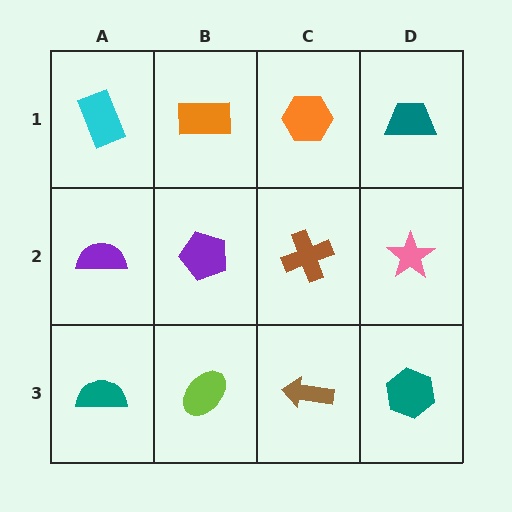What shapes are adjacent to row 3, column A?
A purple semicircle (row 2, column A), a lime ellipse (row 3, column B).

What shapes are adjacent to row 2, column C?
An orange hexagon (row 1, column C), a brown arrow (row 3, column C), a purple pentagon (row 2, column B), a pink star (row 2, column D).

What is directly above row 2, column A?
A cyan rectangle.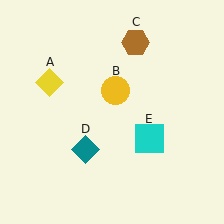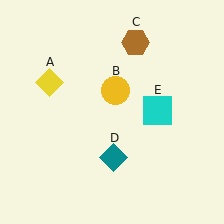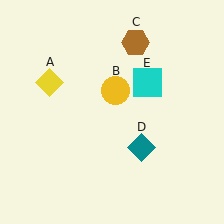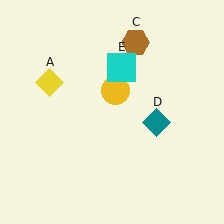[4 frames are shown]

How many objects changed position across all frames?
2 objects changed position: teal diamond (object D), cyan square (object E).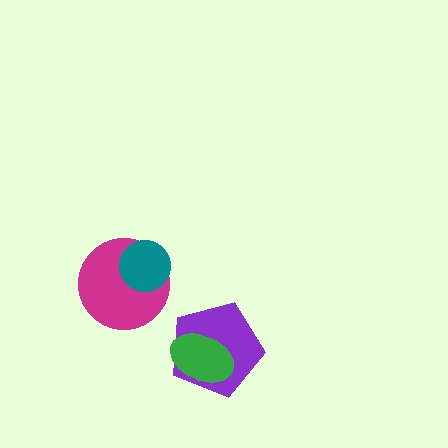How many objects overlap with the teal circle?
1 object overlaps with the teal circle.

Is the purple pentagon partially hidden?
Yes, it is partially covered by another shape.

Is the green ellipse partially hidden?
No, no other shape covers it.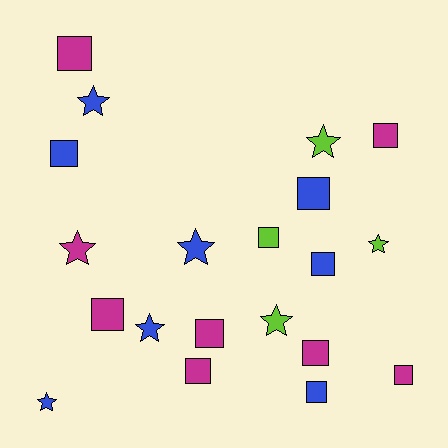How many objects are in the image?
There are 20 objects.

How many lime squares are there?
There is 1 lime square.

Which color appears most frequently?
Blue, with 8 objects.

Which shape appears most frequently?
Square, with 12 objects.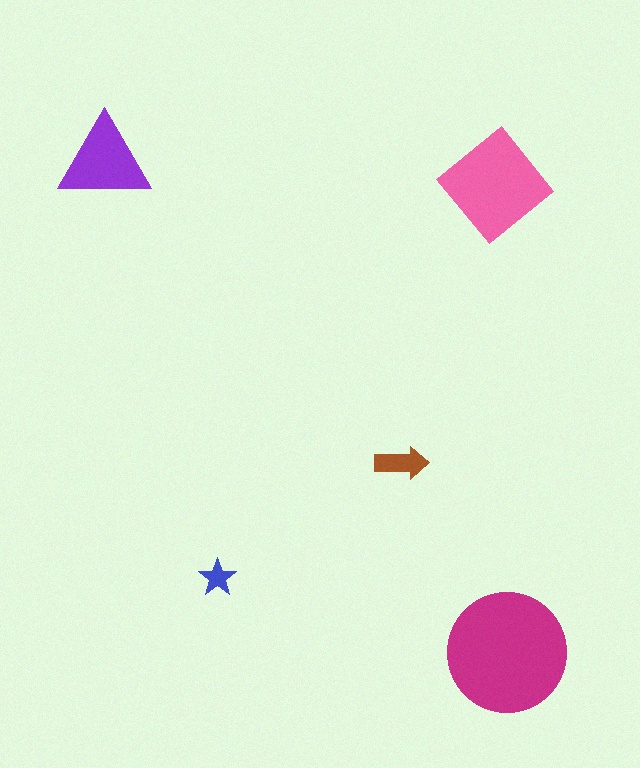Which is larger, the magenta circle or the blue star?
The magenta circle.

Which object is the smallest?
The blue star.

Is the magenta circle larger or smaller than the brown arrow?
Larger.